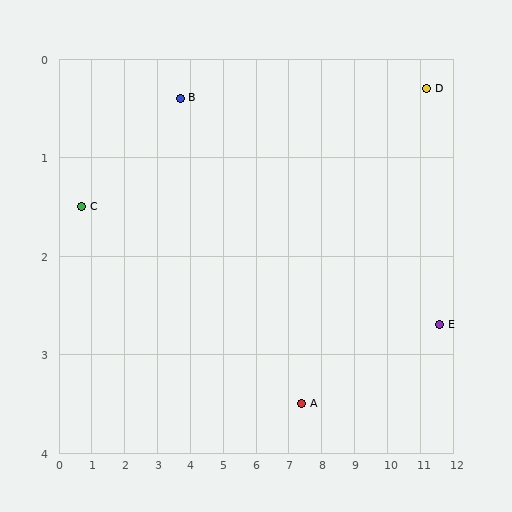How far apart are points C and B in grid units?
Points C and B are about 3.2 grid units apart.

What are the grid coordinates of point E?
Point E is at approximately (11.6, 2.7).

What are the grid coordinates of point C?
Point C is at approximately (0.7, 1.5).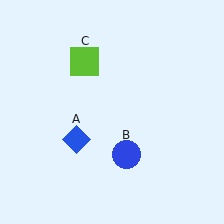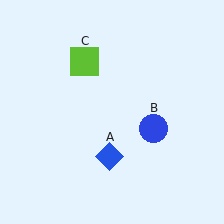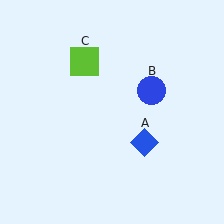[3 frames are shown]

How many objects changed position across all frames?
2 objects changed position: blue diamond (object A), blue circle (object B).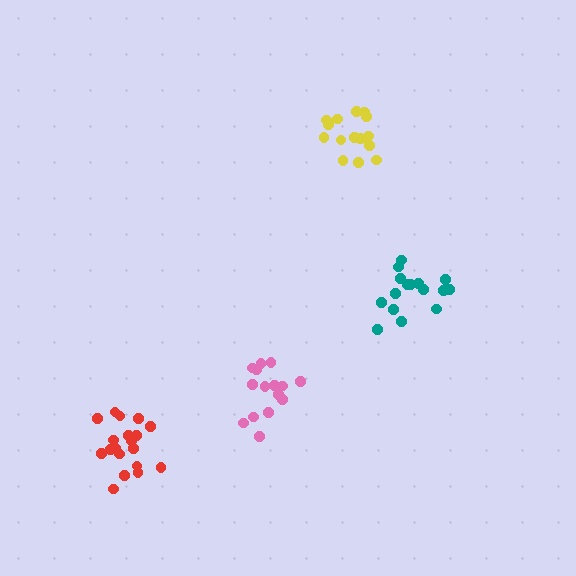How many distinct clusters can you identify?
There are 4 distinct clusters.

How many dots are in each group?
Group 1: 19 dots, Group 2: 15 dots, Group 3: 16 dots, Group 4: 16 dots (66 total).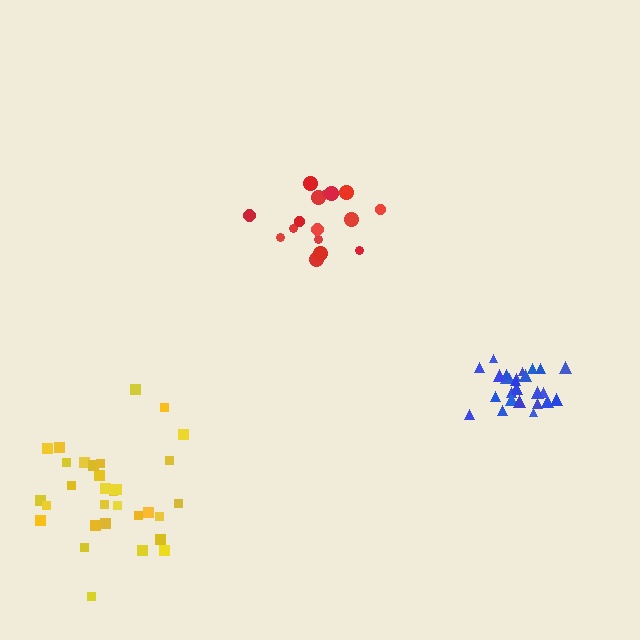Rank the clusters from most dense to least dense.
blue, red, yellow.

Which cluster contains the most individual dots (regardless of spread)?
Yellow (31).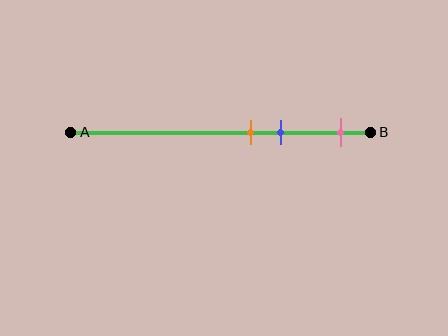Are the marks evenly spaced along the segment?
No, the marks are not evenly spaced.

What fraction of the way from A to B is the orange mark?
The orange mark is approximately 60% (0.6) of the way from A to B.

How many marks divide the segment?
There are 3 marks dividing the segment.